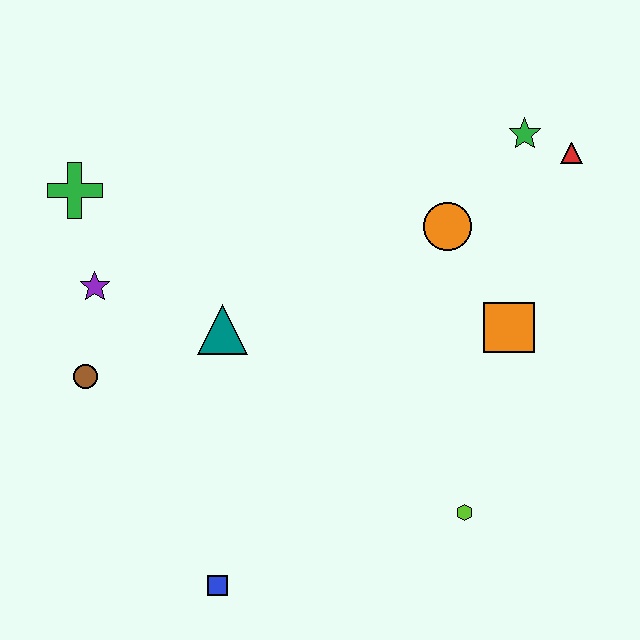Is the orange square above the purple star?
No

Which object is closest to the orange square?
The orange circle is closest to the orange square.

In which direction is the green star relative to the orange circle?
The green star is above the orange circle.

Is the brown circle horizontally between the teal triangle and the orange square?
No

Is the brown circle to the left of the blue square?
Yes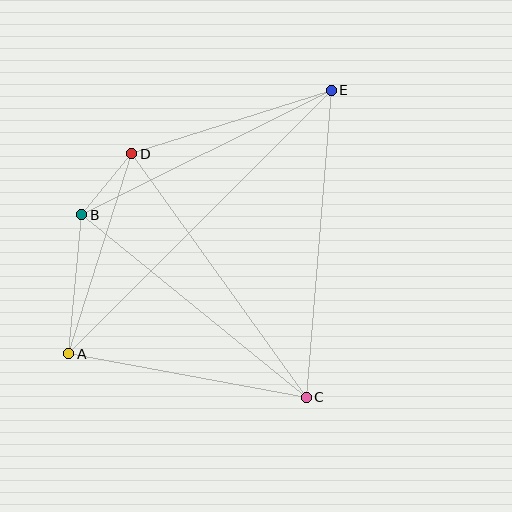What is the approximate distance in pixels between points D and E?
The distance between D and E is approximately 210 pixels.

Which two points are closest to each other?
Points B and D are closest to each other.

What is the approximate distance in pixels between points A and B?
The distance between A and B is approximately 139 pixels.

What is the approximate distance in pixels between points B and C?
The distance between B and C is approximately 289 pixels.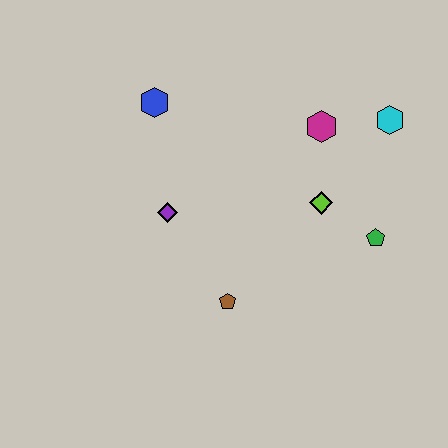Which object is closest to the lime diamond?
The green pentagon is closest to the lime diamond.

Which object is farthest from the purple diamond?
The cyan hexagon is farthest from the purple diamond.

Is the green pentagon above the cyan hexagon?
No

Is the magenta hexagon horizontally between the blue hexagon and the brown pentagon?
No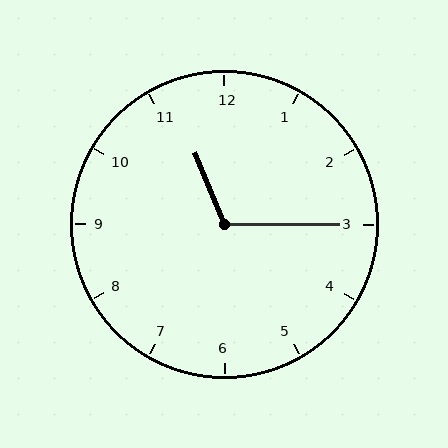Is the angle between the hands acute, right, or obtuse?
It is obtuse.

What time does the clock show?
11:15.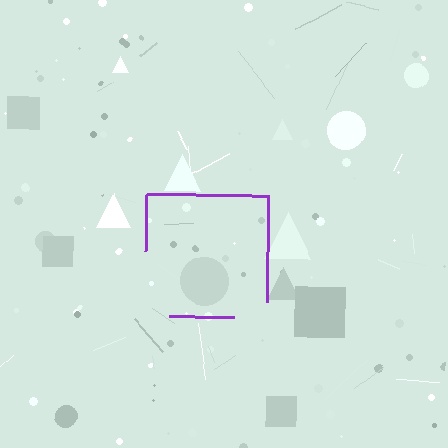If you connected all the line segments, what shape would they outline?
They would outline a square.